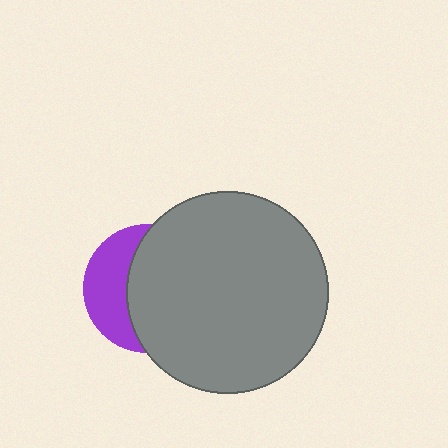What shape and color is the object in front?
The object in front is a gray circle.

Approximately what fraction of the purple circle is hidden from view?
Roughly 64% of the purple circle is hidden behind the gray circle.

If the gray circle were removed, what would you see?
You would see the complete purple circle.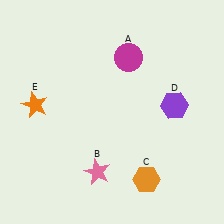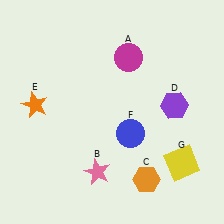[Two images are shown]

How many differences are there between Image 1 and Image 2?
There are 2 differences between the two images.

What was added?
A blue circle (F), a yellow square (G) were added in Image 2.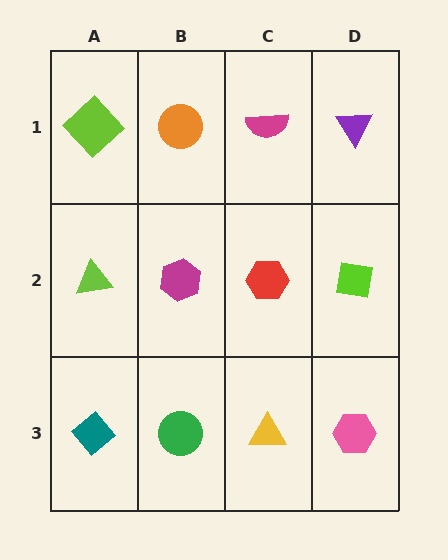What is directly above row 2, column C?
A magenta semicircle.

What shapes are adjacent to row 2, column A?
A lime diamond (row 1, column A), a teal diamond (row 3, column A), a magenta hexagon (row 2, column B).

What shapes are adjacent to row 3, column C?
A red hexagon (row 2, column C), a green circle (row 3, column B), a pink hexagon (row 3, column D).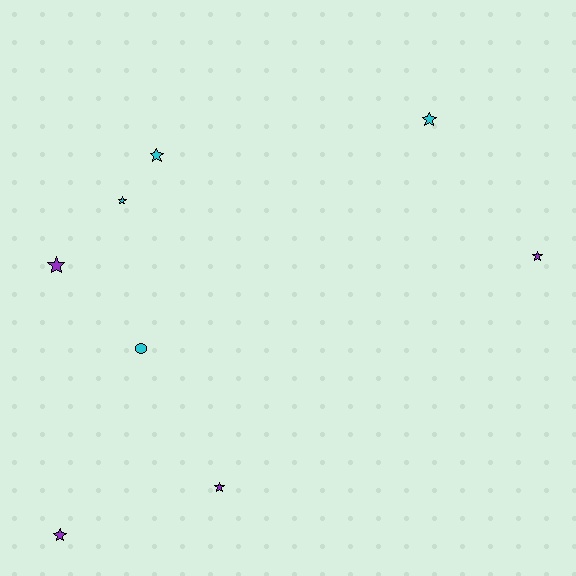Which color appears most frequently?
Cyan, with 4 objects.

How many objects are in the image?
There are 8 objects.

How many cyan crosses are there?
There are no cyan crosses.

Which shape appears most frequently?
Star, with 7 objects.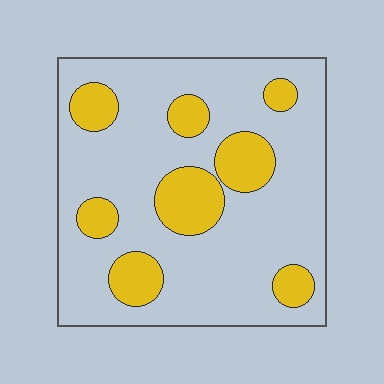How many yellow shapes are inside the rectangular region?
8.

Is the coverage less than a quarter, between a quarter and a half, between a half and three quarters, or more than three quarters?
Less than a quarter.